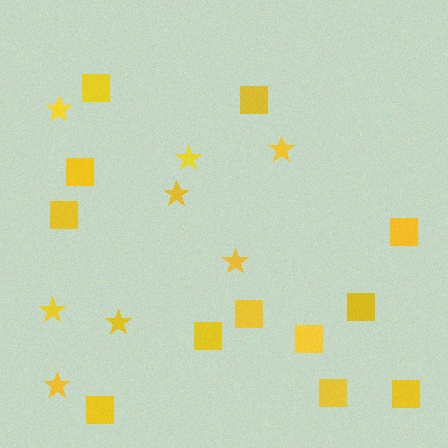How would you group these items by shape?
There are 2 groups: one group of squares (12) and one group of stars (8).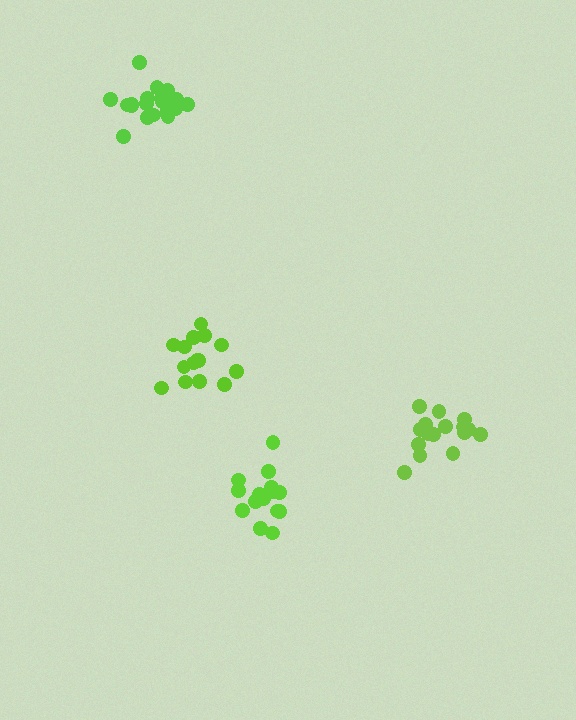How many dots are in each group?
Group 1: 15 dots, Group 2: 19 dots, Group 3: 17 dots, Group 4: 16 dots (67 total).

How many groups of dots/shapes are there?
There are 4 groups.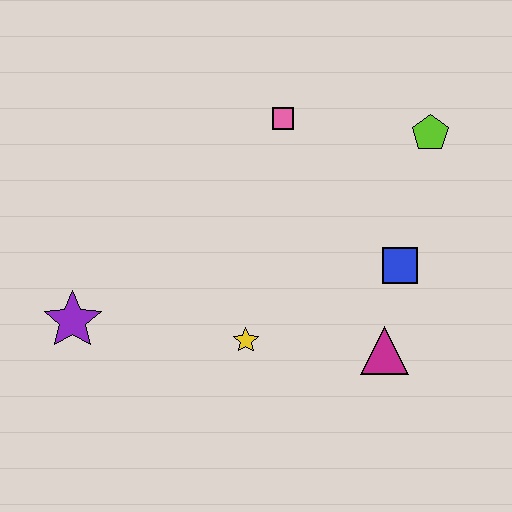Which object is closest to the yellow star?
The magenta triangle is closest to the yellow star.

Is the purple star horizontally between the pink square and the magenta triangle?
No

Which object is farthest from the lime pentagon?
The purple star is farthest from the lime pentagon.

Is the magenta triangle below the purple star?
Yes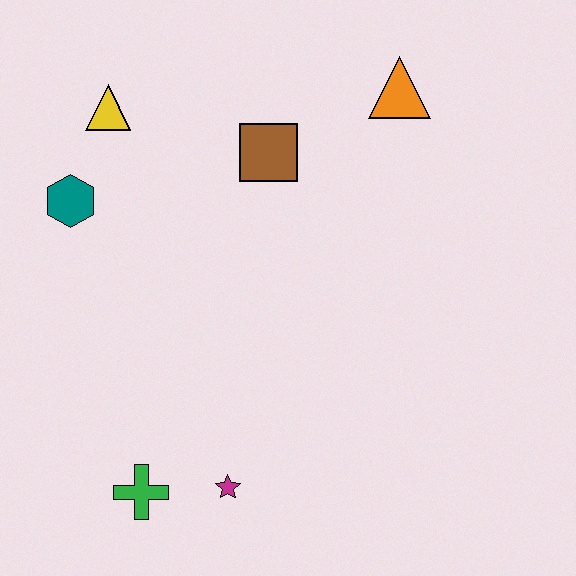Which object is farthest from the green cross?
The orange triangle is farthest from the green cross.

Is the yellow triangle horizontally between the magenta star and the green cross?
No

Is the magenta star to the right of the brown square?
No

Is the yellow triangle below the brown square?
No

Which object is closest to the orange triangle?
The brown square is closest to the orange triangle.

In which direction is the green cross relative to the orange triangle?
The green cross is below the orange triangle.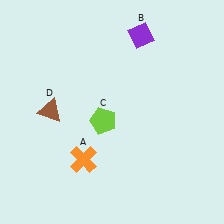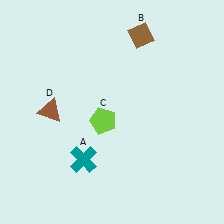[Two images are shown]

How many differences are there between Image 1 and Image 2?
There are 2 differences between the two images.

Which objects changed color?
A changed from orange to teal. B changed from purple to brown.